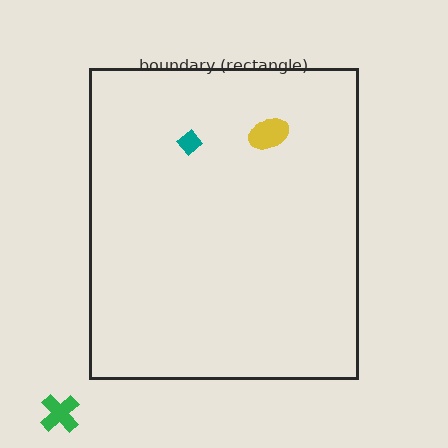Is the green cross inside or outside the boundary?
Outside.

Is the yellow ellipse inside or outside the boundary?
Inside.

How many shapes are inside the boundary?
2 inside, 1 outside.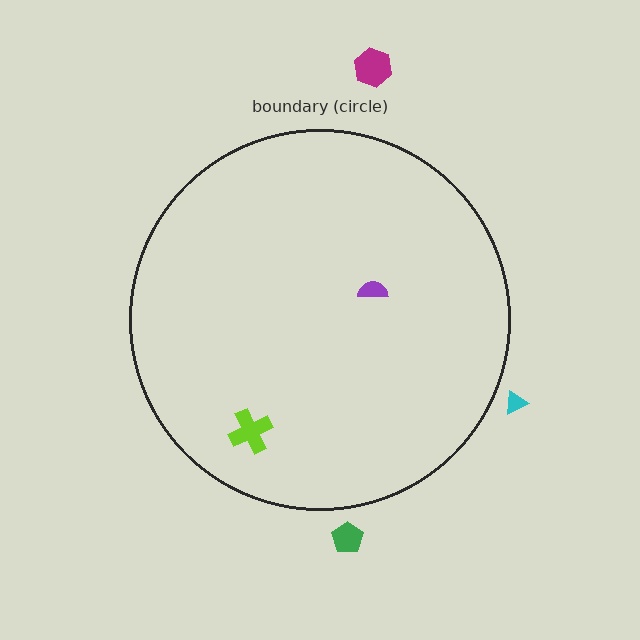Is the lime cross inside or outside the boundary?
Inside.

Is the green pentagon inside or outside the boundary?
Outside.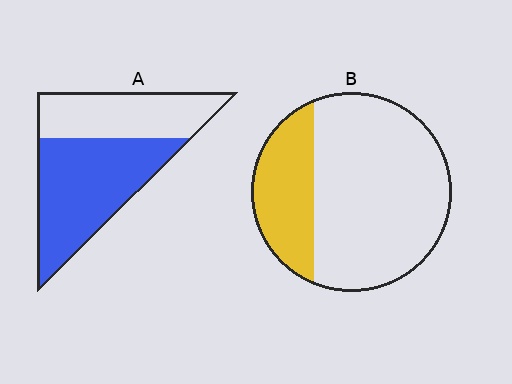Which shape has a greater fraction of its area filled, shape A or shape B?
Shape A.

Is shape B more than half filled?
No.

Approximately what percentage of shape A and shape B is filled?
A is approximately 60% and B is approximately 25%.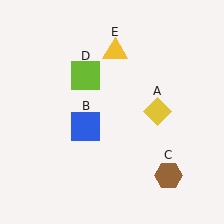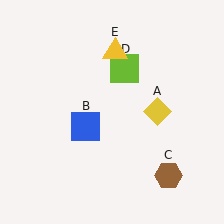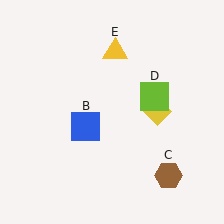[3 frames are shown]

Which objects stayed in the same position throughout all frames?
Yellow diamond (object A) and blue square (object B) and brown hexagon (object C) and yellow triangle (object E) remained stationary.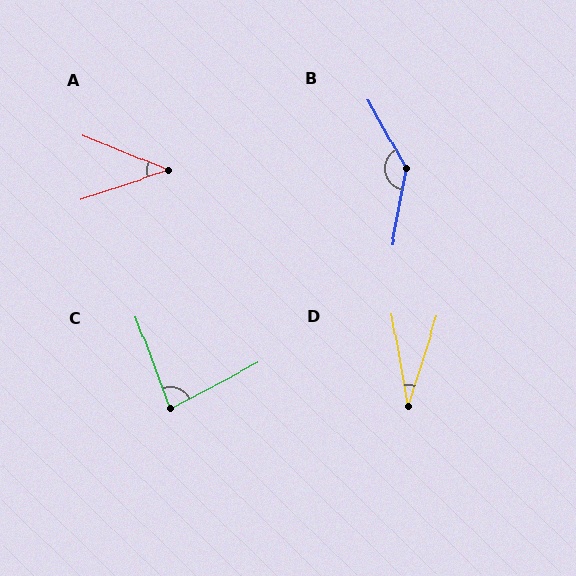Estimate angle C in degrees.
Approximately 83 degrees.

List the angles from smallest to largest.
D (28°), A (41°), C (83°), B (140°).